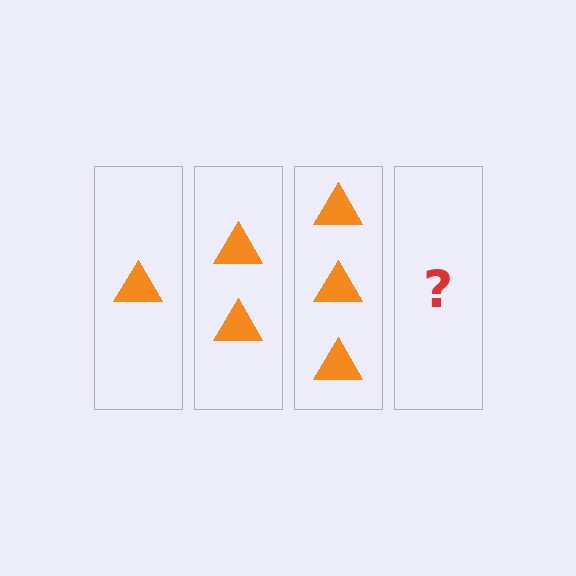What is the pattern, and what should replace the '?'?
The pattern is that each step adds one more triangle. The '?' should be 4 triangles.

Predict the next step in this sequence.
The next step is 4 triangles.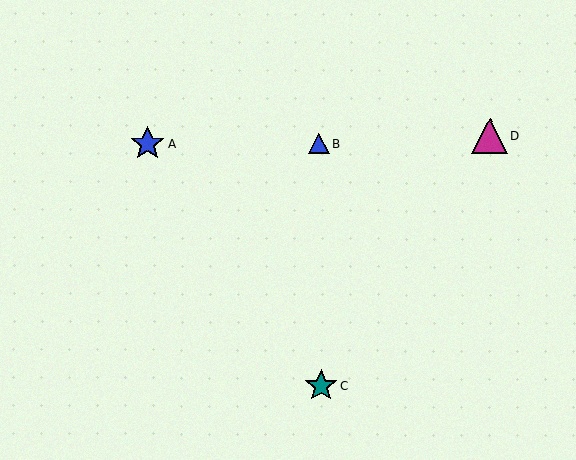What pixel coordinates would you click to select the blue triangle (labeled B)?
Click at (319, 144) to select the blue triangle B.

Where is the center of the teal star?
The center of the teal star is at (321, 386).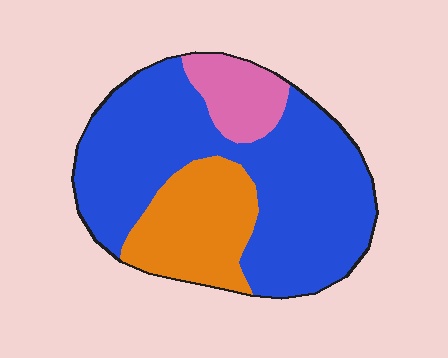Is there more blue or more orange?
Blue.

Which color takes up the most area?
Blue, at roughly 65%.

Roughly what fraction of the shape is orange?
Orange takes up about one quarter (1/4) of the shape.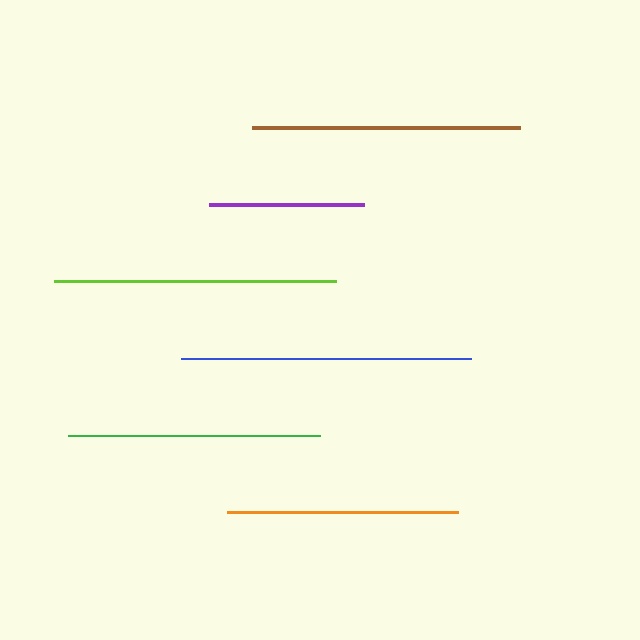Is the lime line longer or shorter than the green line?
The lime line is longer than the green line.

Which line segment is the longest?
The blue line is the longest at approximately 290 pixels.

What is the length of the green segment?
The green segment is approximately 253 pixels long.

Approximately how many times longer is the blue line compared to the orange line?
The blue line is approximately 1.3 times the length of the orange line.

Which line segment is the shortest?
The purple line is the shortest at approximately 154 pixels.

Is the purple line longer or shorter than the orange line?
The orange line is longer than the purple line.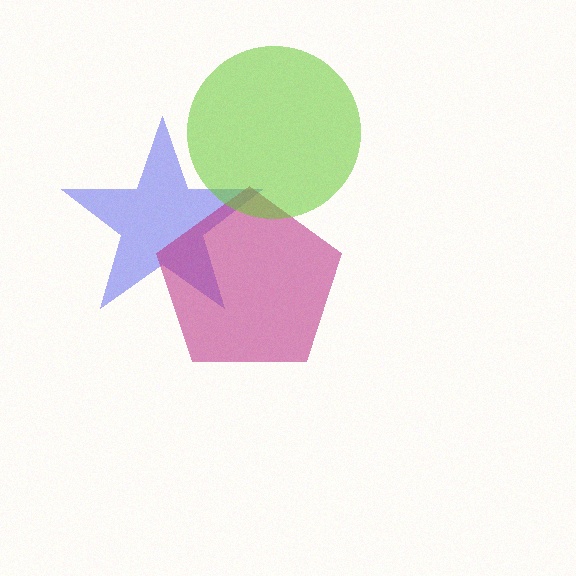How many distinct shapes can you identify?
There are 3 distinct shapes: a blue star, a magenta pentagon, a lime circle.